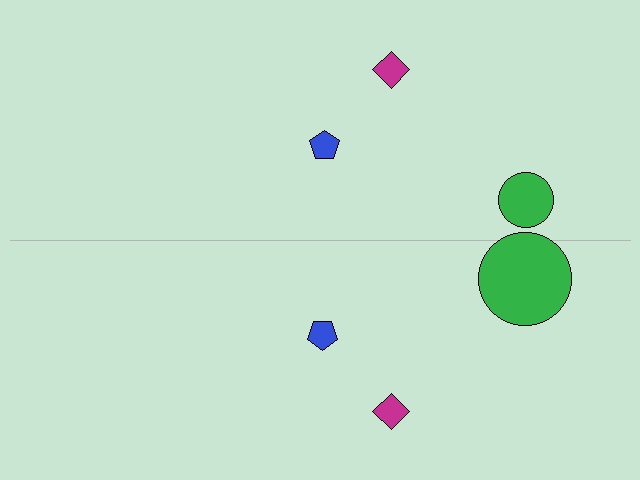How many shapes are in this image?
There are 6 shapes in this image.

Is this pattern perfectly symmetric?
No, the pattern is not perfectly symmetric. The green circle on the bottom side has a different size than its mirror counterpart.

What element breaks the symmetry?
The green circle on the bottom side has a different size than its mirror counterpart.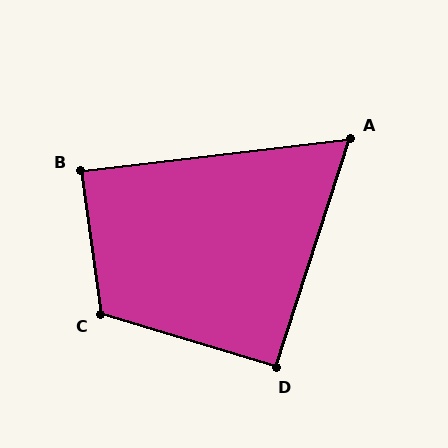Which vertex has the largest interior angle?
C, at approximately 115 degrees.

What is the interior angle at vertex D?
Approximately 91 degrees (approximately right).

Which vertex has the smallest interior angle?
A, at approximately 65 degrees.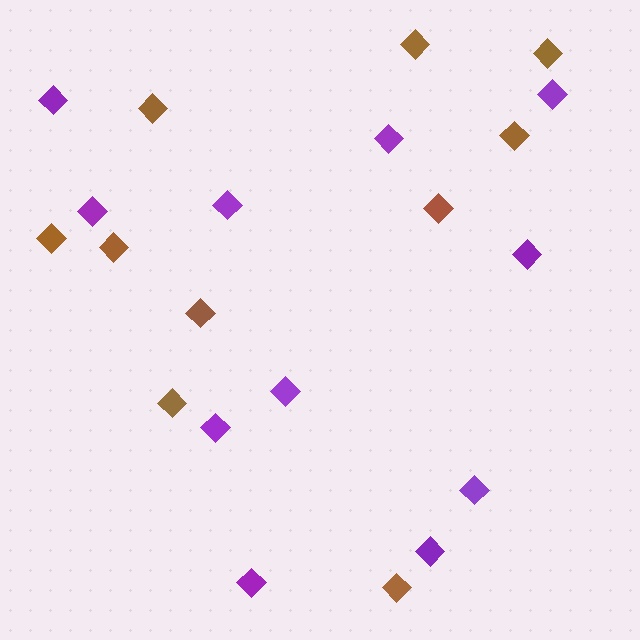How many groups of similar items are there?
There are 2 groups: one group of brown diamonds (10) and one group of purple diamonds (11).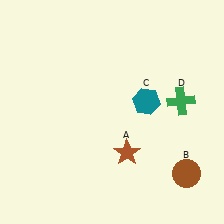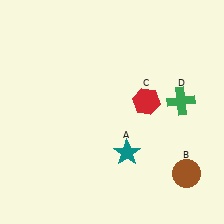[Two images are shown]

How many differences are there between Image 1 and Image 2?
There are 2 differences between the two images.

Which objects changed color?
A changed from brown to teal. C changed from teal to red.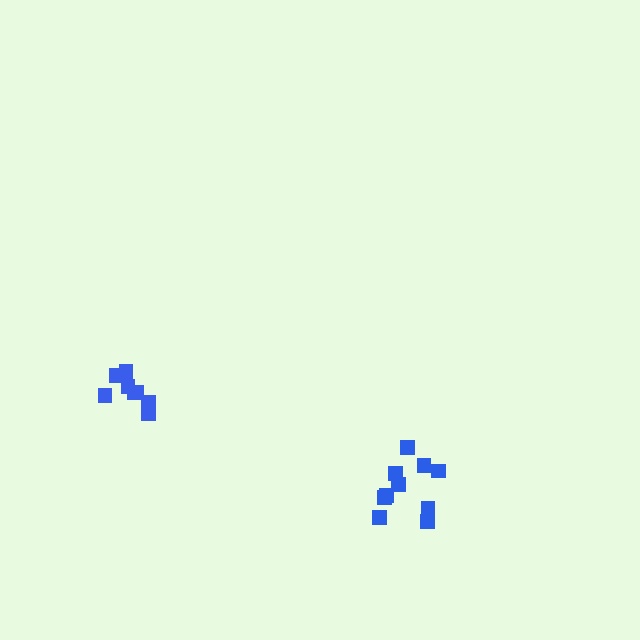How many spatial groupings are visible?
There are 2 spatial groupings.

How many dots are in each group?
Group 1: 10 dots, Group 2: 8 dots (18 total).